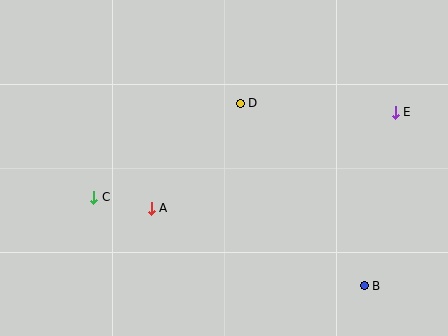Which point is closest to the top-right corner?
Point E is closest to the top-right corner.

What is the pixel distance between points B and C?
The distance between B and C is 284 pixels.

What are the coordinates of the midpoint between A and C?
The midpoint between A and C is at (123, 203).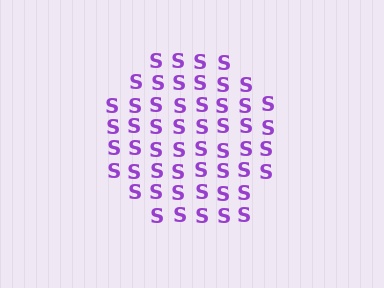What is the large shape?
The large shape is a circle.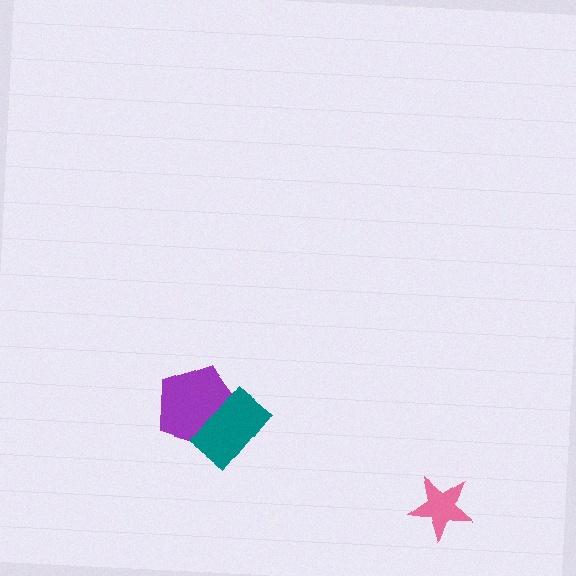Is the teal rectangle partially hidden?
No, no other shape covers it.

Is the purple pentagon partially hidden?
Yes, it is partially covered by another shape.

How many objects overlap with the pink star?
0 objects overlap with the pink star.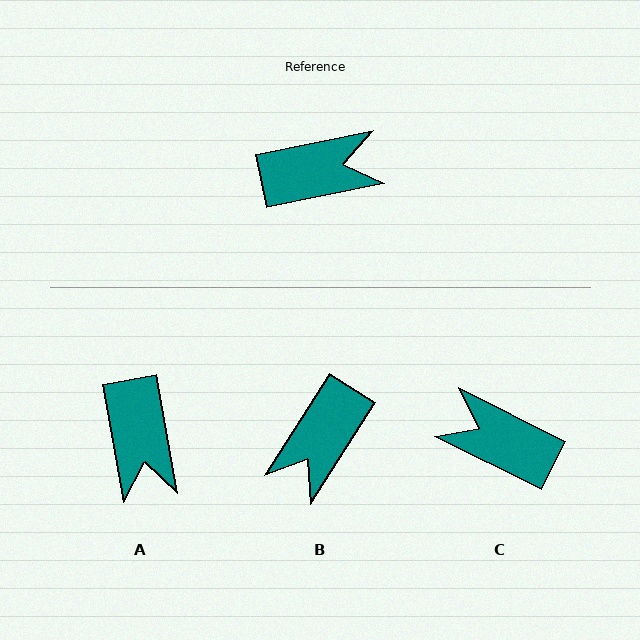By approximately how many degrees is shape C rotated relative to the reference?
Approximately 142 degrees counter-clockwise.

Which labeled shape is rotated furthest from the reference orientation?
C, about 142 degrees away.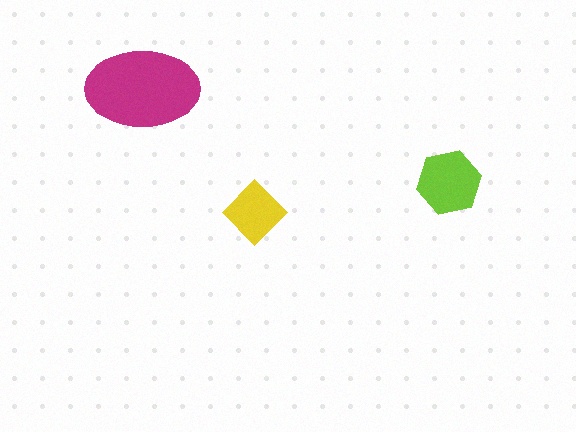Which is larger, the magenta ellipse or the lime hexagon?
The magenta ellipse.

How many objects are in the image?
There are 3 objects in the image.